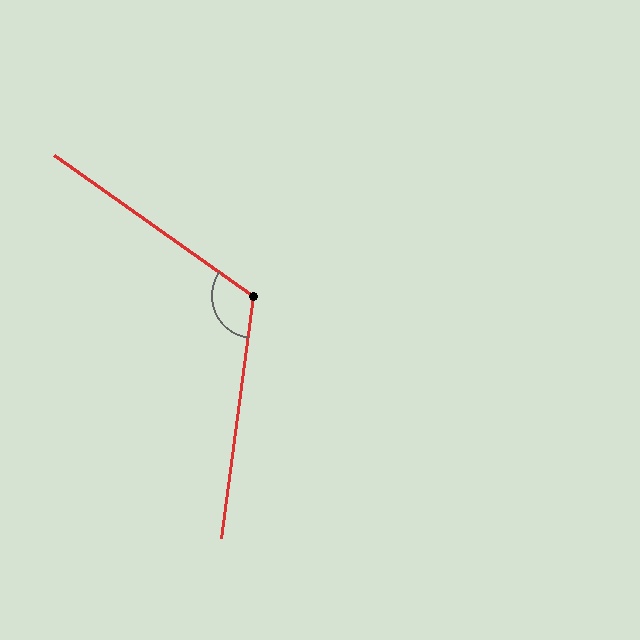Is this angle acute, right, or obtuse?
It is obtuse.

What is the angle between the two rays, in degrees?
Approximately 118 degrees.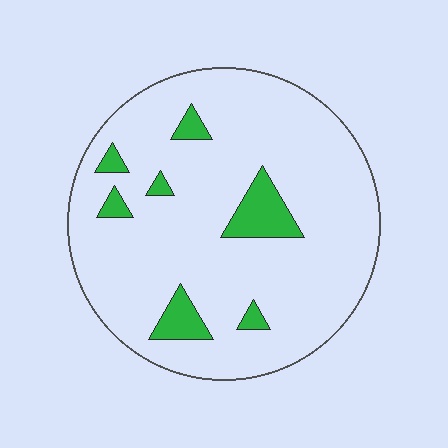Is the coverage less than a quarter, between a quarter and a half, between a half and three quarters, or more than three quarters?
Less than a quarter.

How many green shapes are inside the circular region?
7.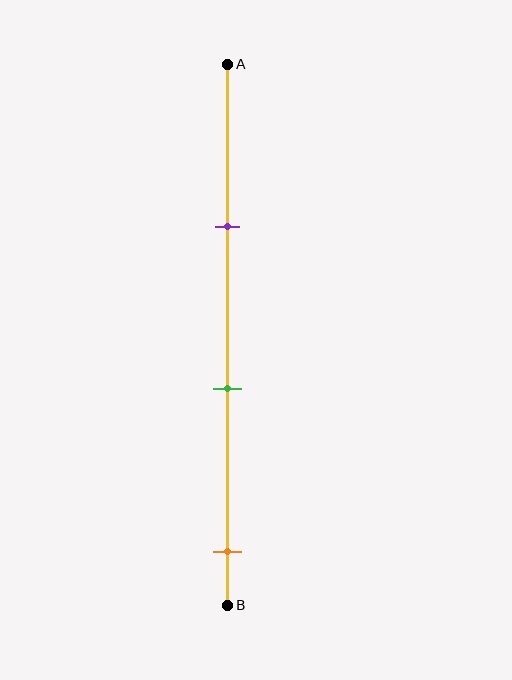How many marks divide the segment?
There are 3 marks dividing the segment.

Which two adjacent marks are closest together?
The purple and green marks are the closest adjacent pair.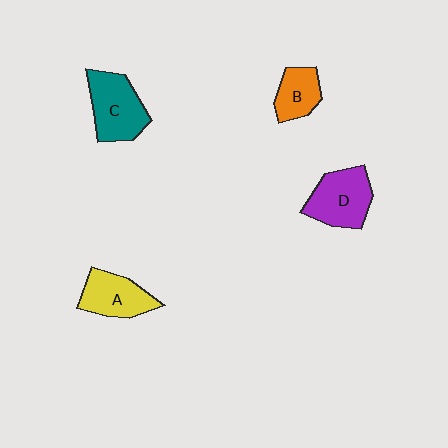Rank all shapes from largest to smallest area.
From largest to smallest: C (teal), D (purple), A (yellow), B (orange).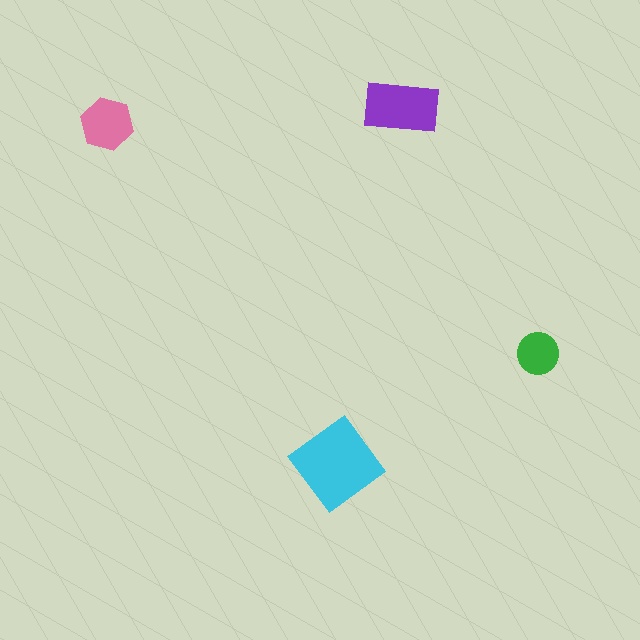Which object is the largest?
The cyan diamond.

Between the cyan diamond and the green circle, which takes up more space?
The cyan diamond.